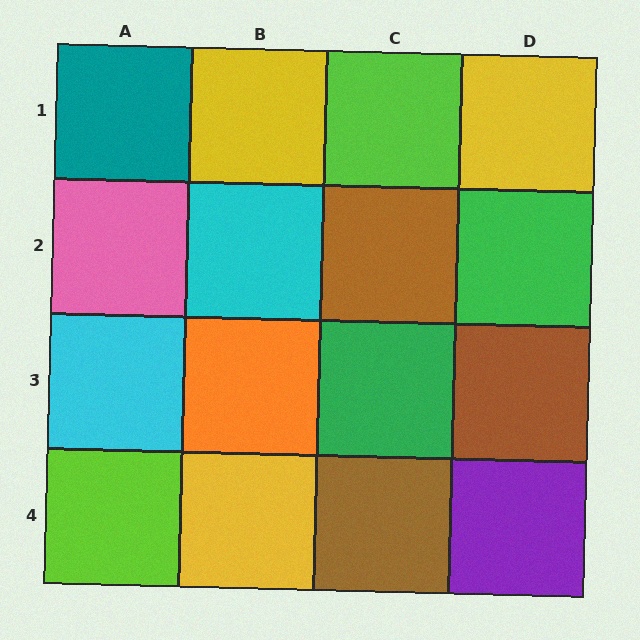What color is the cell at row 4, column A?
Lime.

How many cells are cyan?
2 cells are cyan.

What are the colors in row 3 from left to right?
Cyan, orange, green, brown.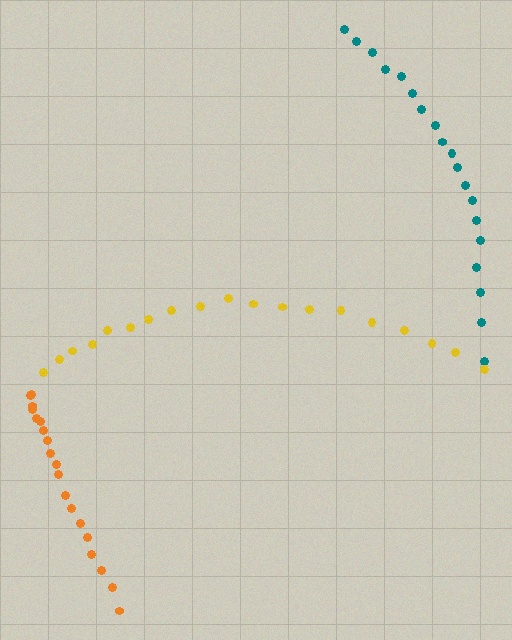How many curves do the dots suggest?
There are 3 distinct paths.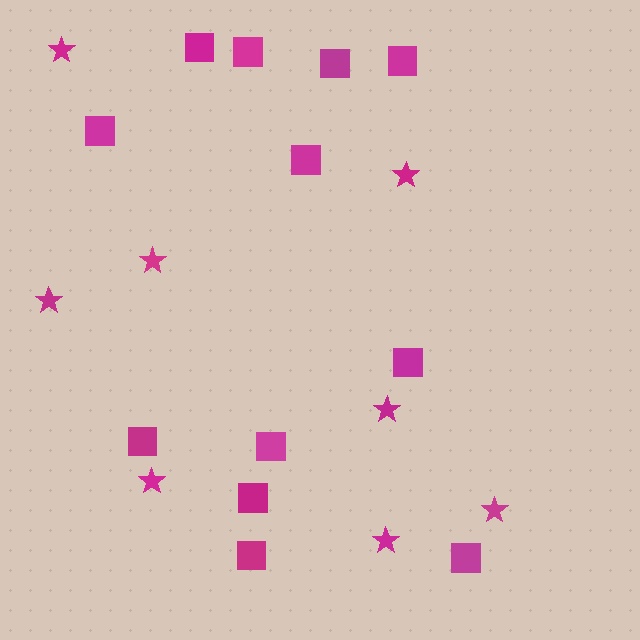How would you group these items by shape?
There are 2 groups: one group of stars (8) and one group of squares (12).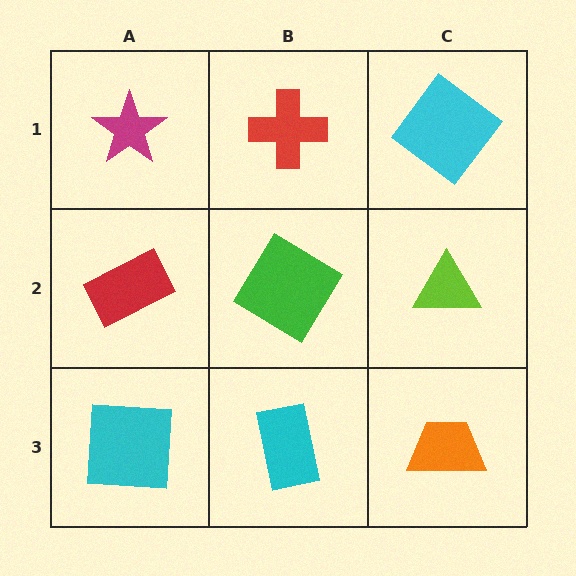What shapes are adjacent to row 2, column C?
A cyan diamond (row 1, column C), an orange trapezoid (row 3, column C), a green diamond (row 2, column B).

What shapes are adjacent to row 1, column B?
A green diamond (row 2, column B), a magenta star (row 1, column A), a cyan diamond (row 1, column C).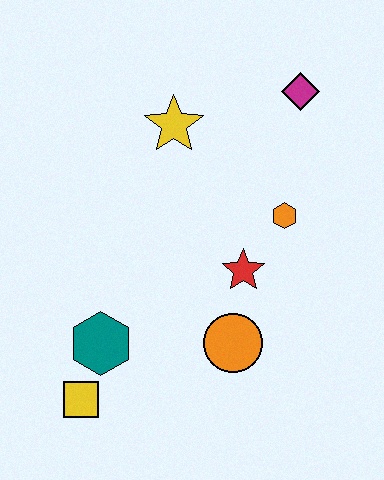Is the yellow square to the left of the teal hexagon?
Yes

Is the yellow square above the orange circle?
No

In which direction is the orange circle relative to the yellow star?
The orange circle is below the yellow star.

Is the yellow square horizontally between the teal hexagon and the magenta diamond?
No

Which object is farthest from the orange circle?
The magenta diamond is farthest from the orange circle.